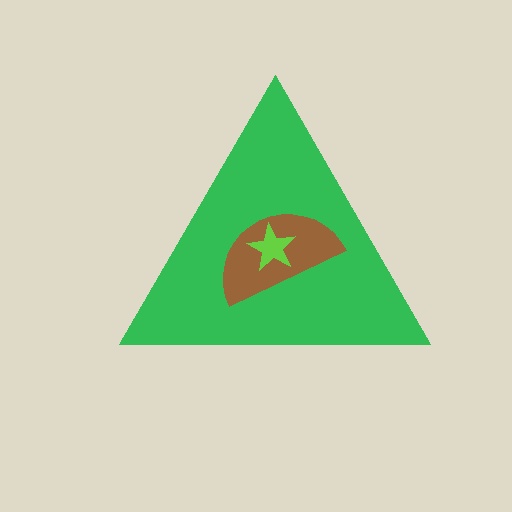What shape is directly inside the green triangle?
The brown semicircle.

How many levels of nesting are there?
3.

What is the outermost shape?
The green triangle.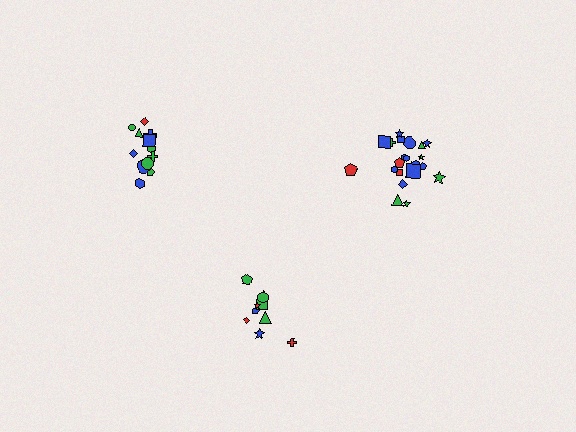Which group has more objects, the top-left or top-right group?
The top-right group.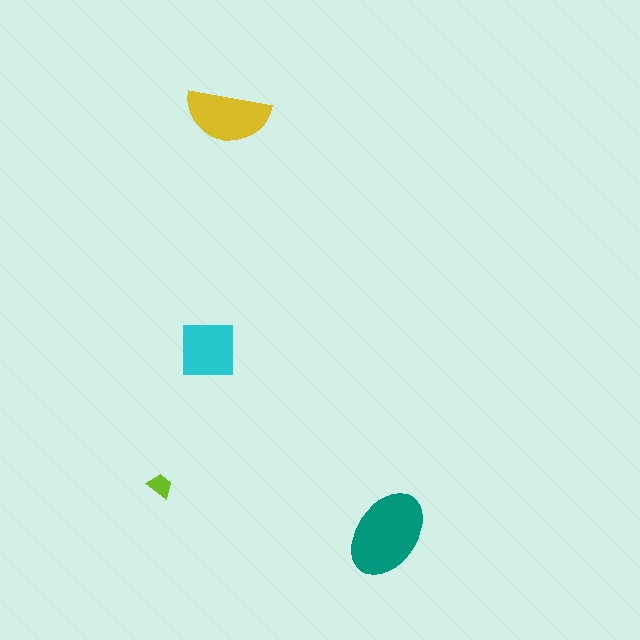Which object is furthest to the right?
The teal ellipse is rightmost.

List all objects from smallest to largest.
The lime trapezoid, the cyan square, the yellow semicircle, the teal ellipse.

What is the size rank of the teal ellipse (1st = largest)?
1st.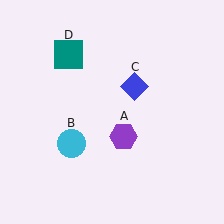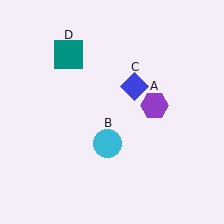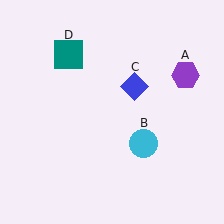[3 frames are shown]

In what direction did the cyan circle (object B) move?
The cyan circle (object B) moved right.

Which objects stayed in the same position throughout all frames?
Blue diamond (object C) and teal square (object D) remained stationary.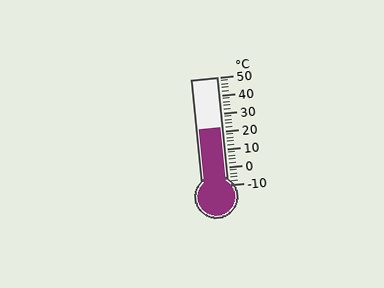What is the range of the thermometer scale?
The thermometer scale ranges from -10°C to 50°C.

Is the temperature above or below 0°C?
The temperature is above 0°C.